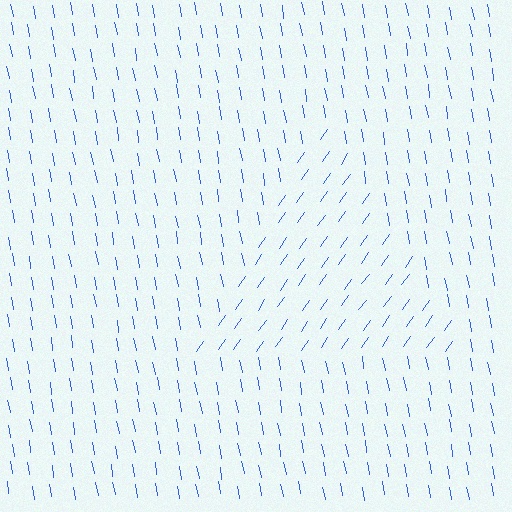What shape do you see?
I see a triangle.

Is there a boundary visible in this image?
Yes, there is a texture boundary formed by a change in line orientation.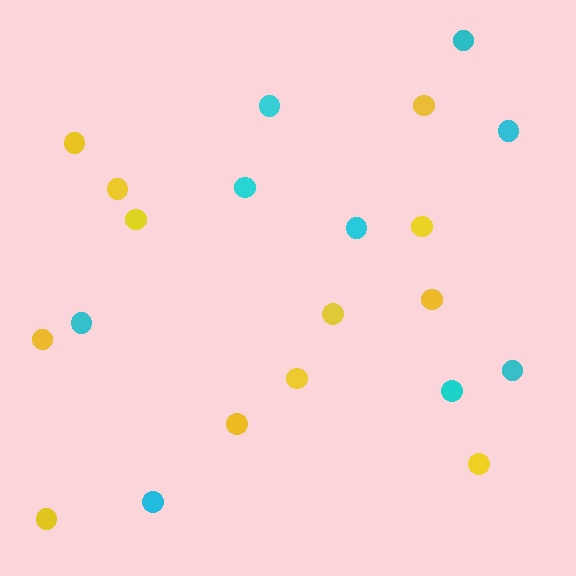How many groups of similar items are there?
There are 2 groups: one group of yellow circles (12) and one group of cyan circles (9).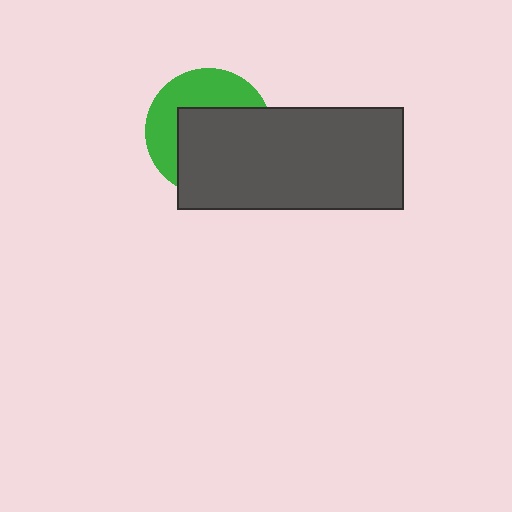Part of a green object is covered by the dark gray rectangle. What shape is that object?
It is a circle.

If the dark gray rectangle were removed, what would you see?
You would see the complete green circle.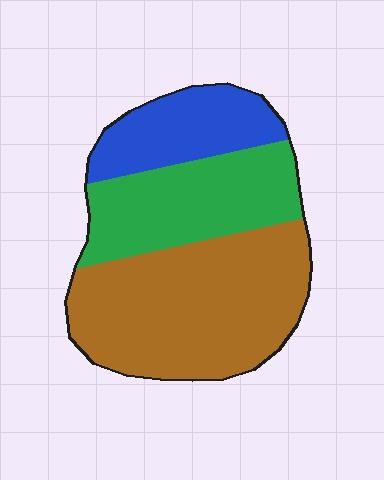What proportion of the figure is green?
Green takes up about one third (1/3) of the figure.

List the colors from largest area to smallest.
From largest to smallest: brown, green, blue.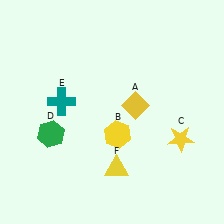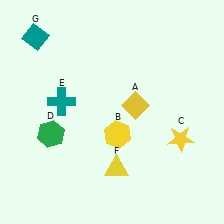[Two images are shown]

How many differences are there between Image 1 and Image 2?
There is 1 difference between the two images.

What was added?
A teal diamond (G) was added in Image 2.